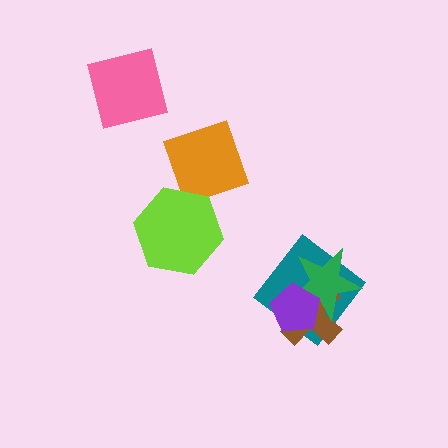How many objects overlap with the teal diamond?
3 objects overlap with the teal diamond.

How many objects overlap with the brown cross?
3 objects overlap with the brown cross.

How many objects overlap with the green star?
3 objects overlap with the green star.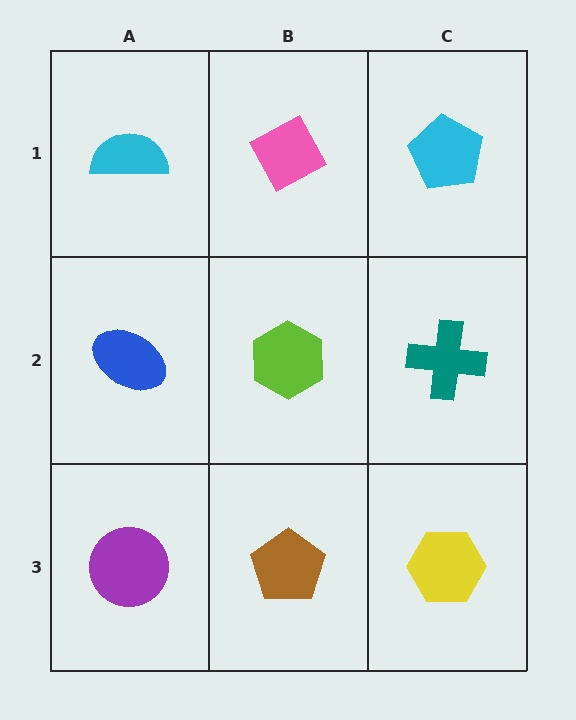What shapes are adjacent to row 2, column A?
A cyan semicircle (row 1, column A), a purple circle (row 3, column A), a lime hexagon (row 2, column B).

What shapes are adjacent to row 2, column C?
A cyan pentagon (row 1, column C), a yellow hexagon (row 3, column C), a lime hexagon (row 2, column B).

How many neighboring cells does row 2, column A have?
3.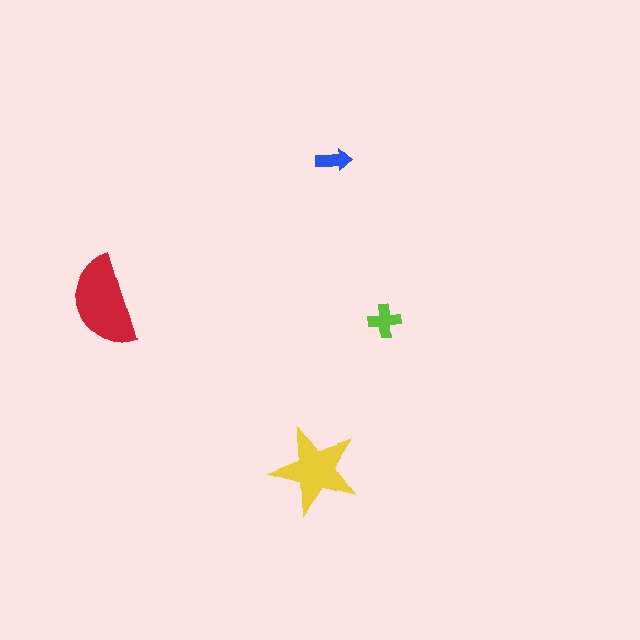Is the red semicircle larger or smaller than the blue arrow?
Larger.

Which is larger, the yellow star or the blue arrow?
The yellow star.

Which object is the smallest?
The blue arrow.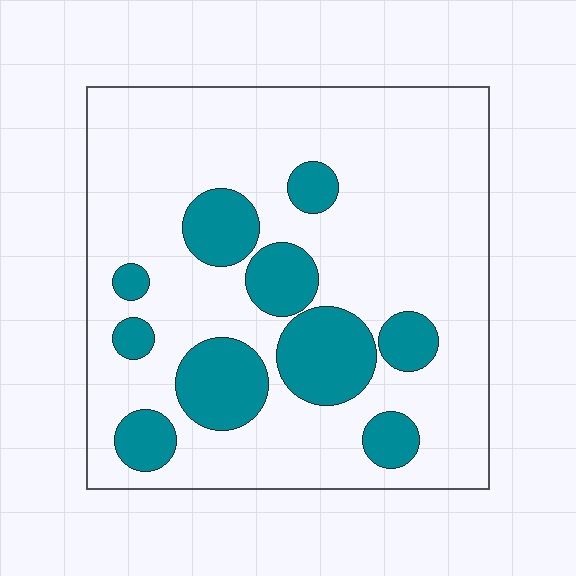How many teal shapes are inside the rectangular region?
10.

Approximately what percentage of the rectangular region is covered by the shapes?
Approximately 25%.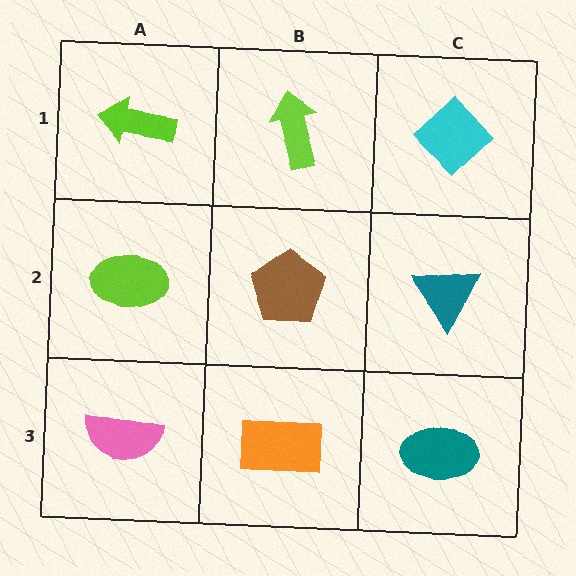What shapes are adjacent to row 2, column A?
A lime arrow (row 1, column A), a pink semicircle (row 3, column A), a brown pentagon (row 2, column B).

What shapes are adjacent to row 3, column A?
A lime ellipse (row 2, column A), an orange rectangle (row 3, column B).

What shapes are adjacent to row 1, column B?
A brown pentagon (row 2, column B), a lime arrow (row 1, column A), a cyan diamond (row 1, column C).